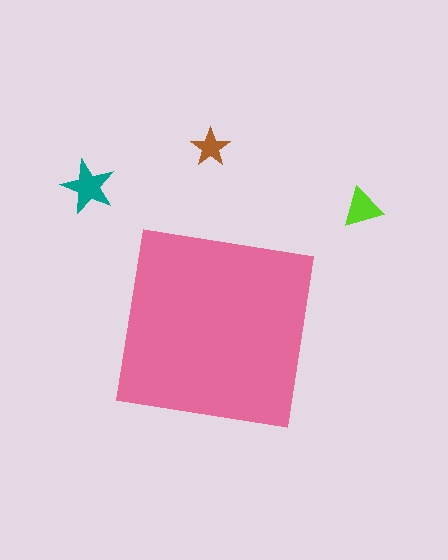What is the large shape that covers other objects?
A pink square.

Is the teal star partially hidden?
No, the teal star is fully visible.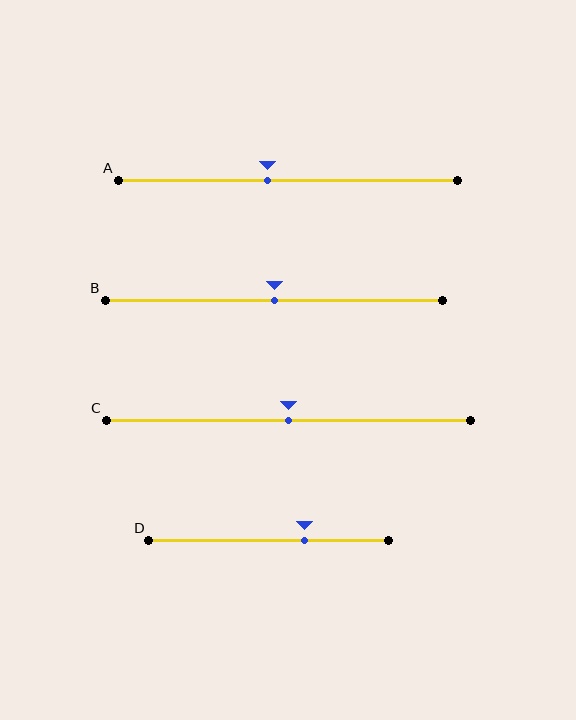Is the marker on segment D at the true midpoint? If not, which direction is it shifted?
No, the marker on segment D is shifted to the right by about 15% of the segment length.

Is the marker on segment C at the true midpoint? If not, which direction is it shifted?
Yes, the marker on segment C is at the true midpoint.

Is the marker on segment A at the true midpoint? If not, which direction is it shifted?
No, the marker on segment A is shifted to the left by about 6% of the segment length.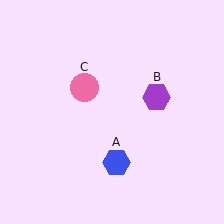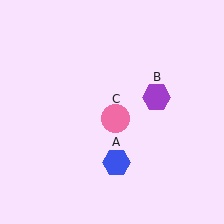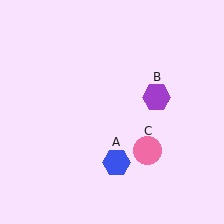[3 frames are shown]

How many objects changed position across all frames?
1 object changed position: pink circle (object C).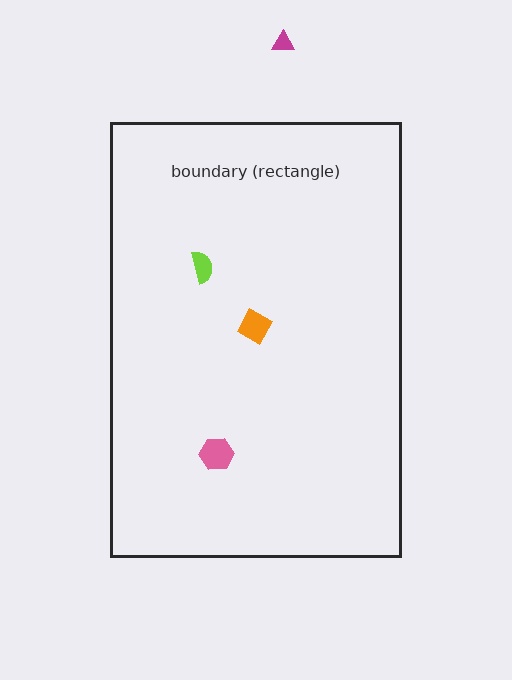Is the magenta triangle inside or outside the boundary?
Outside.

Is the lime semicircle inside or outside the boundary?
Inside.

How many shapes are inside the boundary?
3 inside, 1 outside.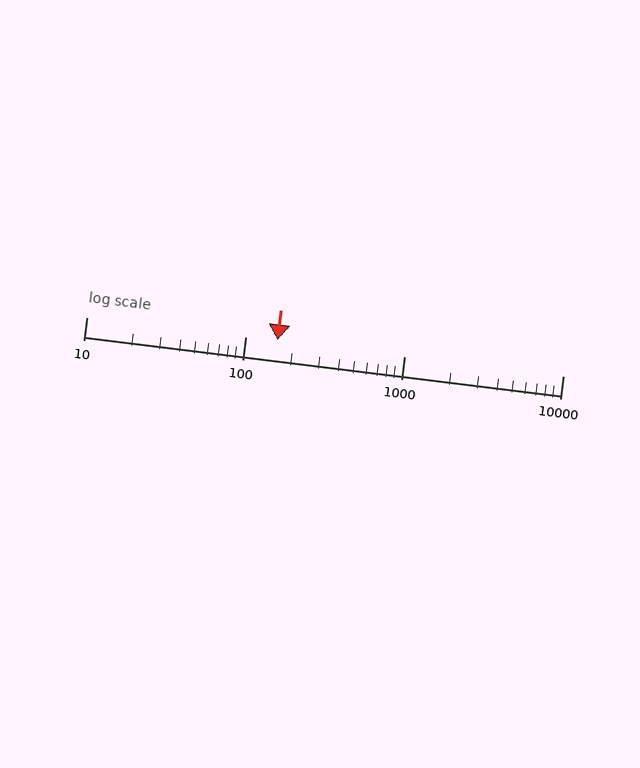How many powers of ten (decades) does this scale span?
The scale spans 3 decades, from 10 to 10000.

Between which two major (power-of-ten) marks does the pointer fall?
The pointer is between 100 and 1000.